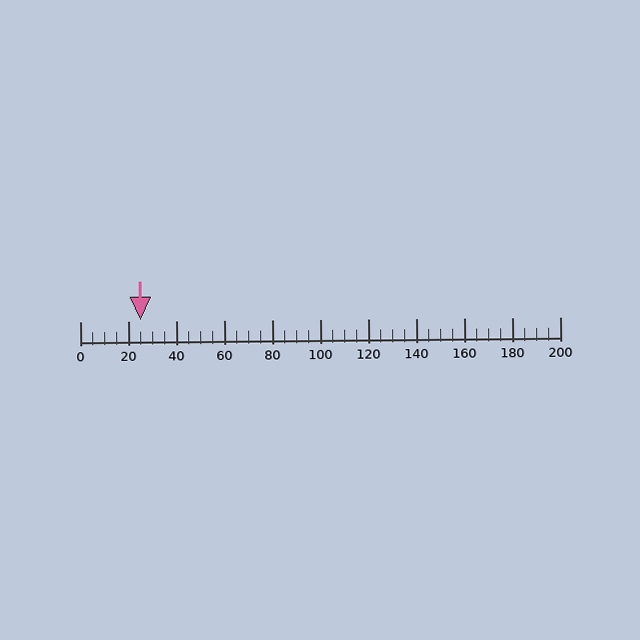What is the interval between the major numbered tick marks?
The major tick marks are spaced 20 units apart.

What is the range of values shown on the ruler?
The ruler shows values from 0 to 200.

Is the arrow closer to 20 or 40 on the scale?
The arrow is closer to 20.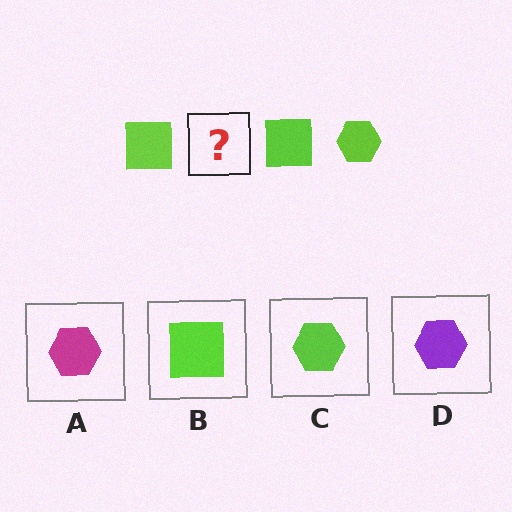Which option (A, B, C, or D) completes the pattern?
C.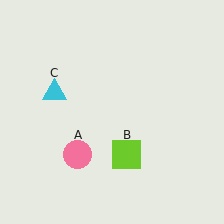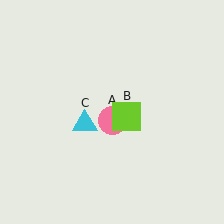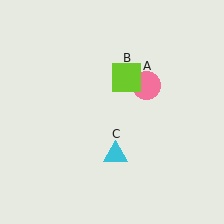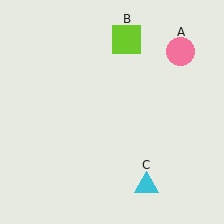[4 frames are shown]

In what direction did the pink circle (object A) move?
The pink circle (object A) moved up and to the right.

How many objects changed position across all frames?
3 objects changed position: pink circle (object A), lime square (object B), cyan triangle (object C).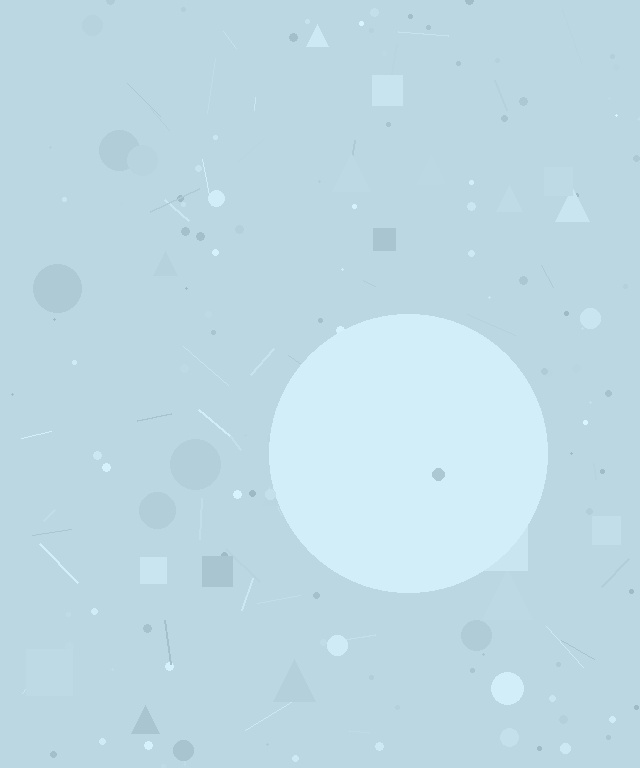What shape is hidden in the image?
A circle is hidden in the image.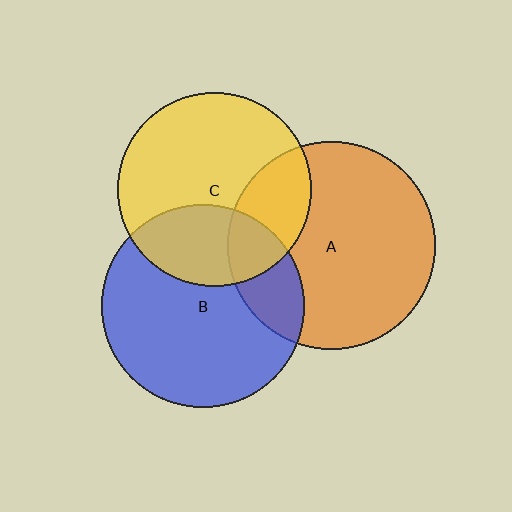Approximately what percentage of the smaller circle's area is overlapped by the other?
Approximately 20%.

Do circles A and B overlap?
Yes.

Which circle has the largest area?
Circle A (orange).